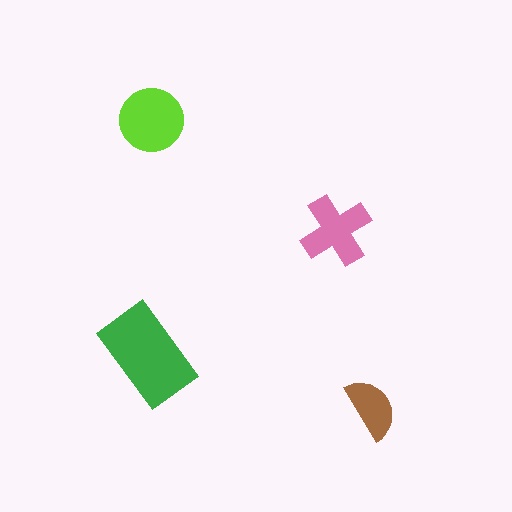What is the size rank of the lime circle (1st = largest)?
2nd.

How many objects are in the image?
There are 4 objects in the image.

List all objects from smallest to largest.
The brown semicircle, the pink cross, the lime circle, the green rectangle.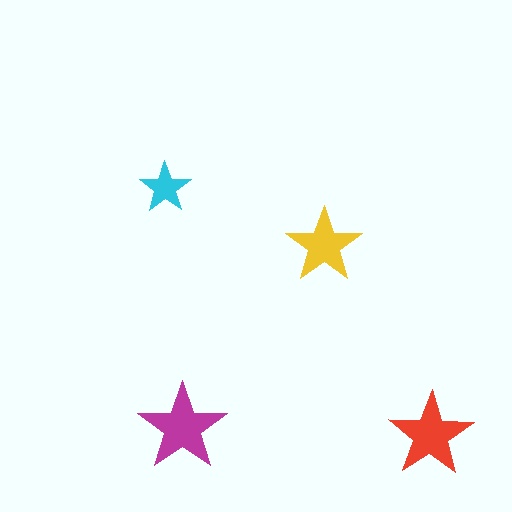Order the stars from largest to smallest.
the magenta one, the red one, the yellow one, the cyan one.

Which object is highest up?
The cyan star is topmost.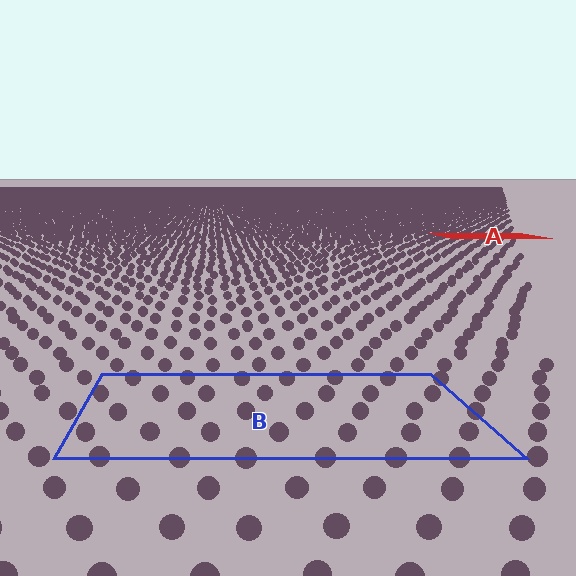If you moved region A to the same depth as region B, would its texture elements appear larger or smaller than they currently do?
They would appear larger. At a closer depth, the same texture elements are projected at a bigger on-screen size.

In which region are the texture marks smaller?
The texture marks are smaller in region A, because it is farther away.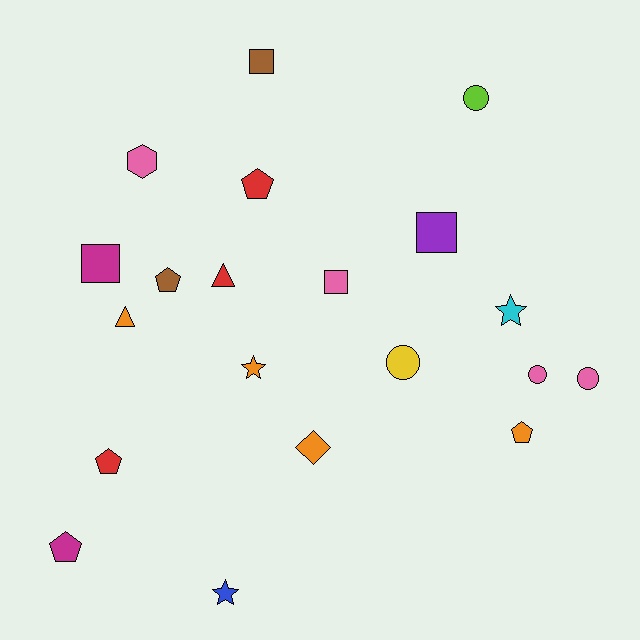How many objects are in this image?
There are 20 objects.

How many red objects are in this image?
There are 3 red objects.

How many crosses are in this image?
There are no crosses.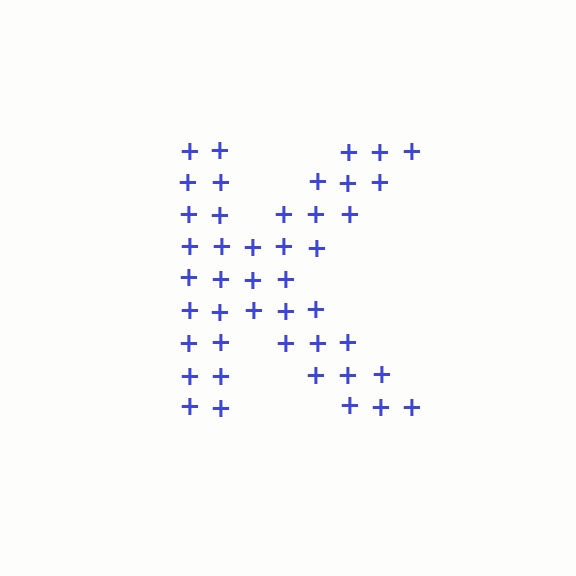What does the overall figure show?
The overall figure shows the letter K.